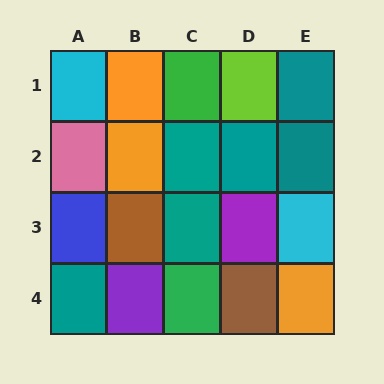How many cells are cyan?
2 cells are cyan.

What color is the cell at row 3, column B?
Brown.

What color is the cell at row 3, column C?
Teal.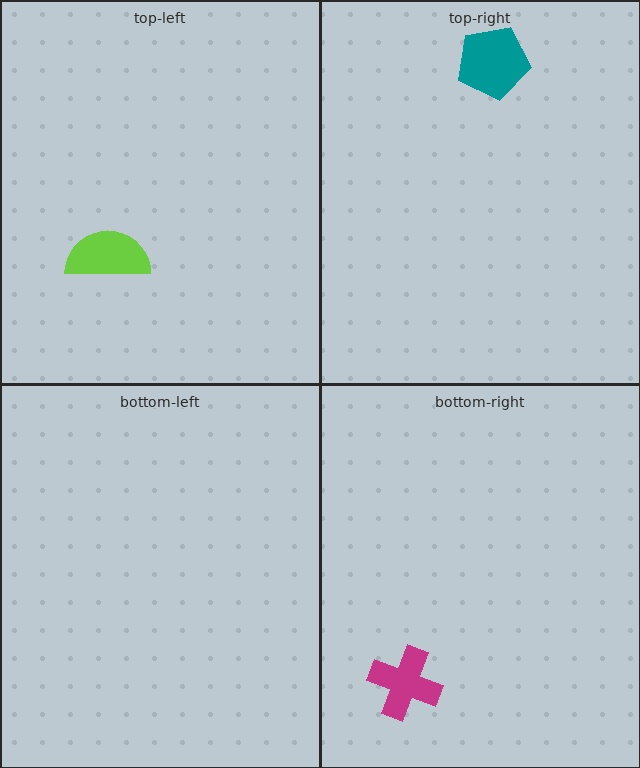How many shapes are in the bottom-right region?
1.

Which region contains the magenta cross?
The bottom-right region.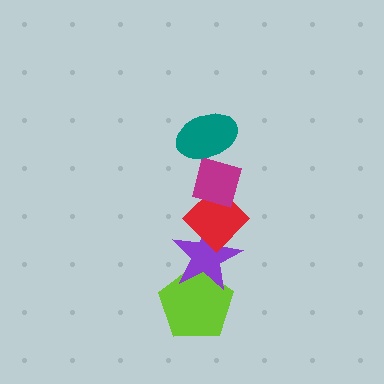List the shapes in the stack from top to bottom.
From top to bottom: the teal ellipse, the magenta diamond, the red diamond, the purple star, the lime pentagon.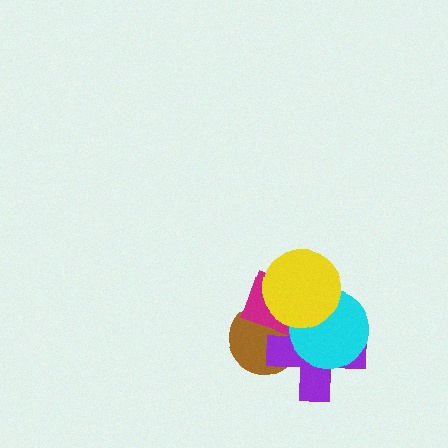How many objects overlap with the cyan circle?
4 objects overlap with the cyan circle.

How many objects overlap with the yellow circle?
4 objects overlap with the yellow circle.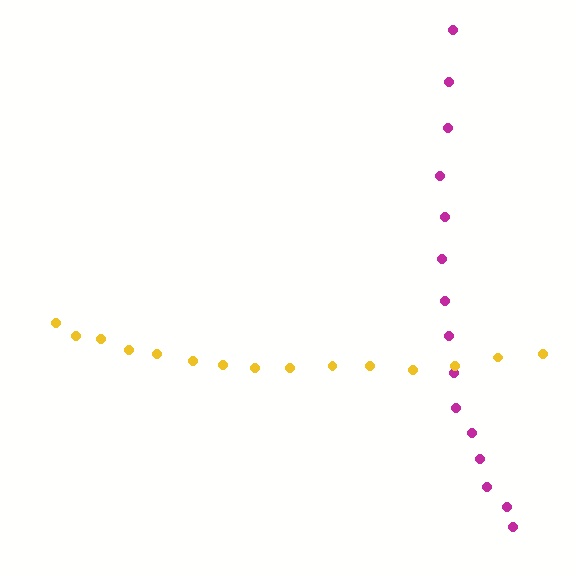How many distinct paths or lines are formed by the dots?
There are 2 distinct paths.